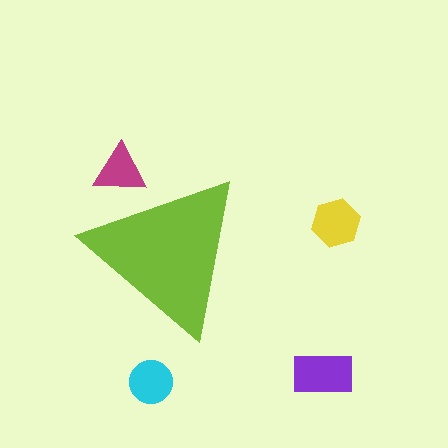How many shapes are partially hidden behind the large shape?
1 shape is partially hidden.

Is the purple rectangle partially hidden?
No, the purple rectangle is fully visible.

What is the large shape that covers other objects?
A lime triangle.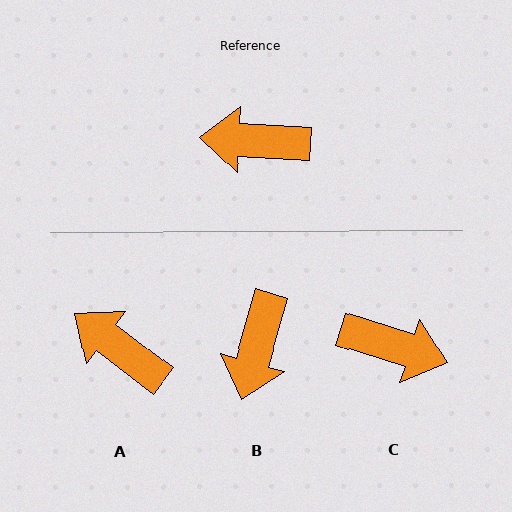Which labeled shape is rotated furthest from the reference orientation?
C, about 166 degrees away.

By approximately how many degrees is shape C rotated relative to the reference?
Approximately 166 degrees counter-clockwise.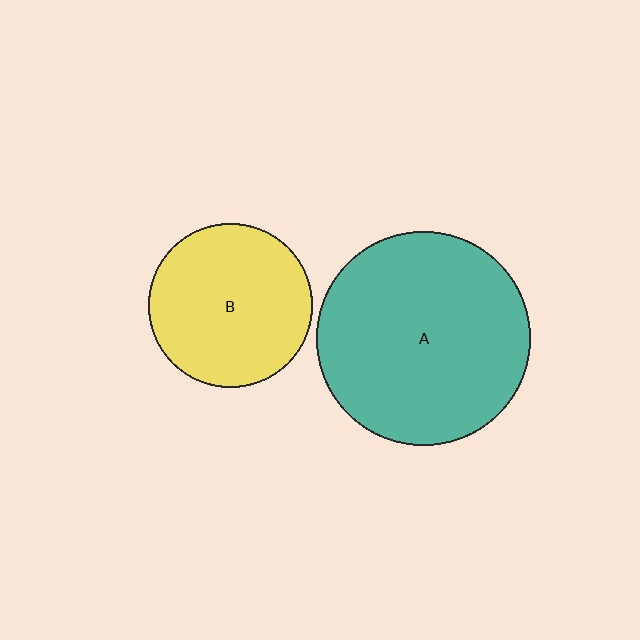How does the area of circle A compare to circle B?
Approximately 1.7 times.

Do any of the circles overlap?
No, none of the circles overlap.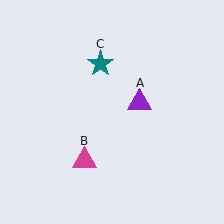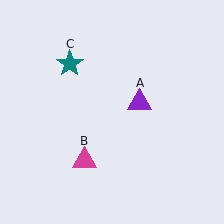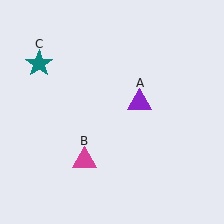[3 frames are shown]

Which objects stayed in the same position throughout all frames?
Purple triangle (object A) and magenta triangle (object B) remained stationary.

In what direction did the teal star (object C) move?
The teal star (object C) moved left.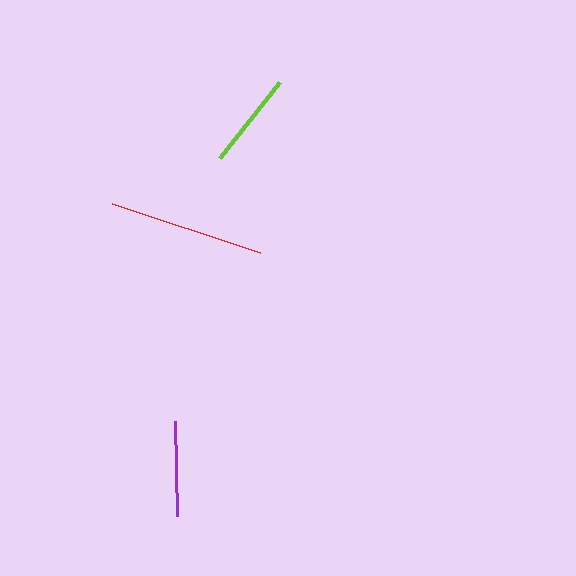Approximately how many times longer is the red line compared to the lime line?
The red line is approximately 1.6 times the length of the lime line.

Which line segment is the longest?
The red line is the longest at approximately 155 pixels.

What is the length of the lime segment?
The lime segment is approximately 97 pixels long.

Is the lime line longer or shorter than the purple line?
The lime line is longer than the purple line.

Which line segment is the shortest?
The purple line is the shortest at approximately 95 pixels.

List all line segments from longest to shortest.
From longest to shortest: red, lime, purple.